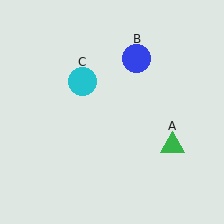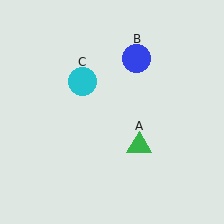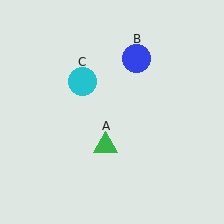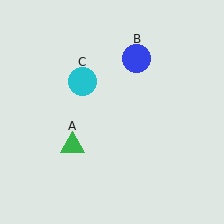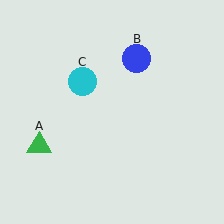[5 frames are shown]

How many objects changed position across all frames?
1 object changed position: green triangle (object A).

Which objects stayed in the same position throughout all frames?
Blue circle (object B) and cyan circle (object C) remained stationary.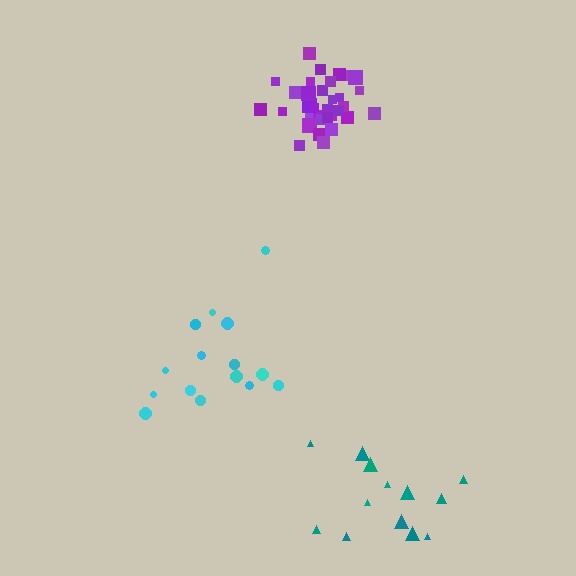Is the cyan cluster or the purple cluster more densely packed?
Purple.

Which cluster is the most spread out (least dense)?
Teal.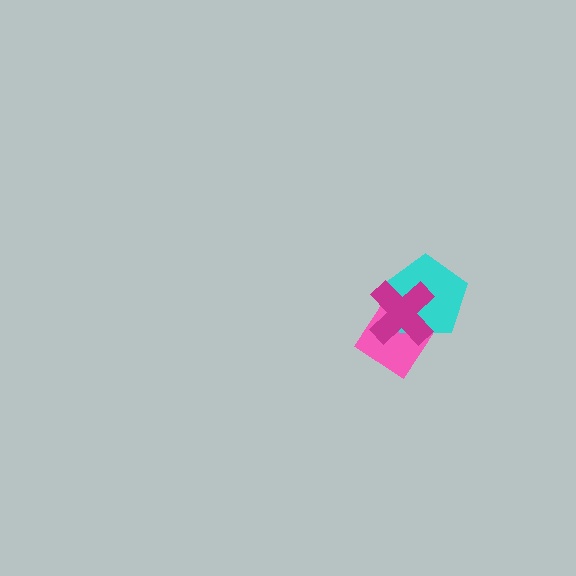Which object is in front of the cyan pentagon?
The magenta cross is in front of the cyan pentagon.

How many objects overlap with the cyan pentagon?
2 objects overlap with the cyan pentagon.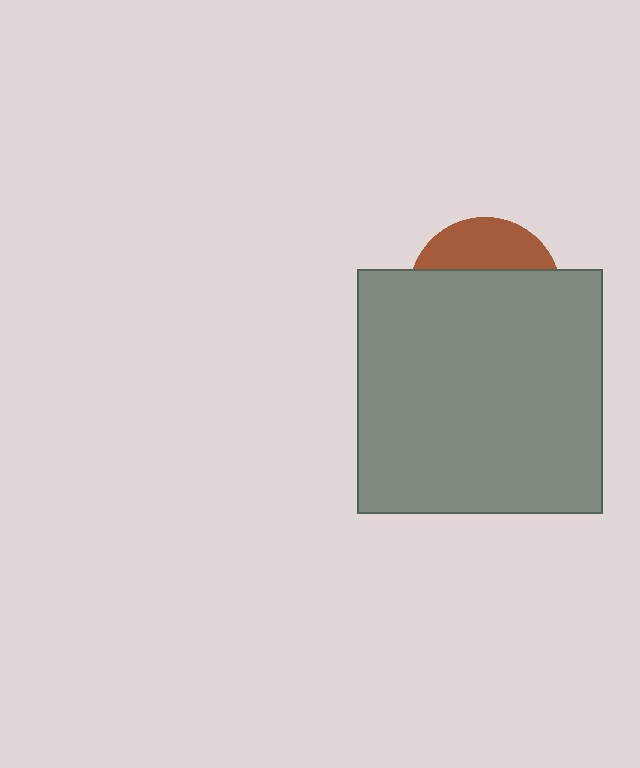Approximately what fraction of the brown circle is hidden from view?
Roughly 69% of the brown circle is hidden behind the gray square.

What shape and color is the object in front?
The object in front is a gray square.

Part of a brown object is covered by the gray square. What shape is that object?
It is a circle.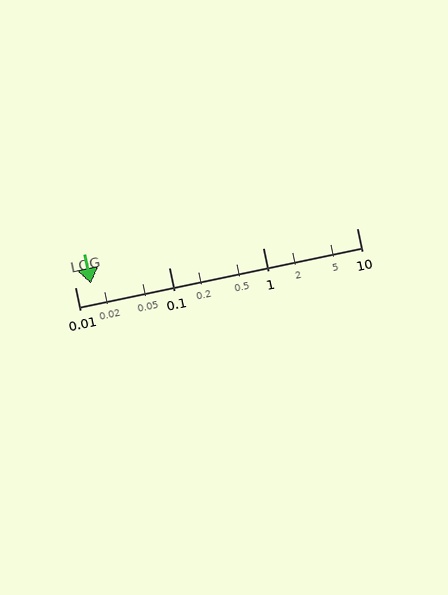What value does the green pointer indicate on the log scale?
The pointer indicates approximately 0.015.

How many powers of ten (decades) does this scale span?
The scale spans 3 decades, from 0.01 to 10.